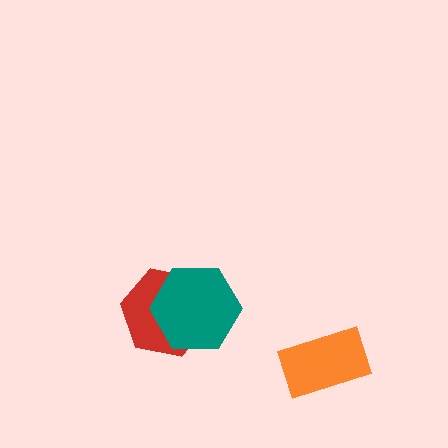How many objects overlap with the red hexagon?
1 object overlaps with the red hexagon.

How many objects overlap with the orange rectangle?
0 objects overlap with the orange rectangle.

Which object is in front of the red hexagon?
The teal hexagon is in front of the red hexagon.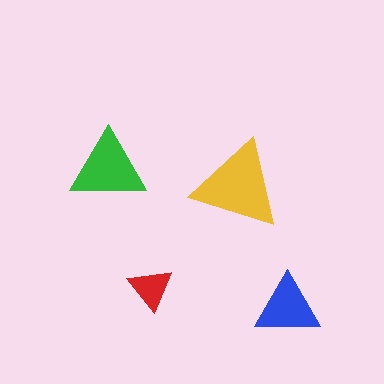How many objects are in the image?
There are 4 objects in the image.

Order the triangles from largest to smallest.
the yellow one, the green one, the blue one, the red one.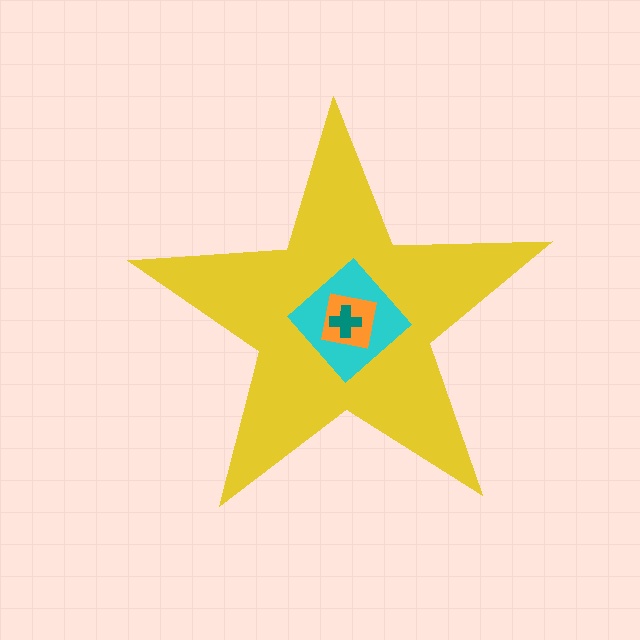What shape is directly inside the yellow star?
The cyan diamond.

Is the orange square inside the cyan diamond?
Yes.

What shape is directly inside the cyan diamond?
The orange square.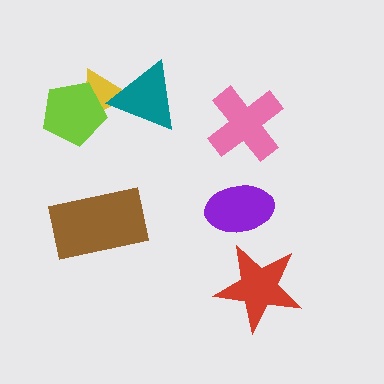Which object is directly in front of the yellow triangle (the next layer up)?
The teal triangle is directly in front of the yellow triangle.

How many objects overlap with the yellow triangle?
2 objects overlap with the yellow triangle.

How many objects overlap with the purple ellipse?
0 objects overlap with the purple ellipse.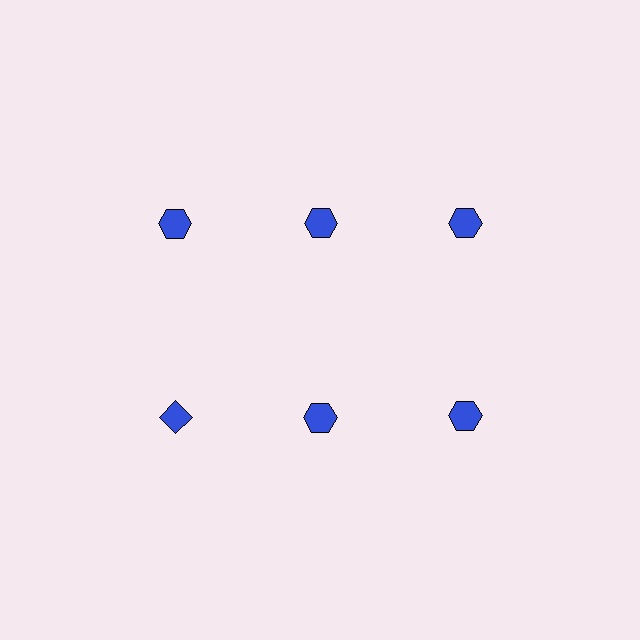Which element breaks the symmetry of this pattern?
The blue diamond in the second row, leftmost column breaks the symmetry. All other shapes are blue hexagons.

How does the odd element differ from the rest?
It has a different shape: diamond instead of hexagon.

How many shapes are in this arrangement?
There are 6 shapes arranged in a grid pattern.